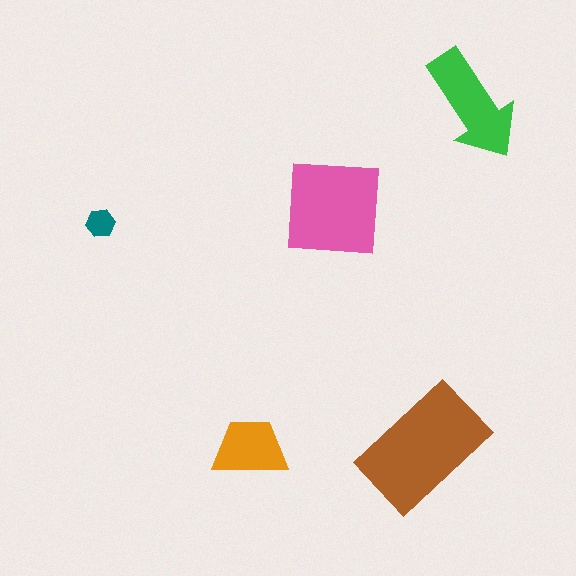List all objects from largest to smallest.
The brown rectangle, the pink square, the green arrow, the orange trapezoid, the teal hexagon.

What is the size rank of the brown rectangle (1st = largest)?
1st.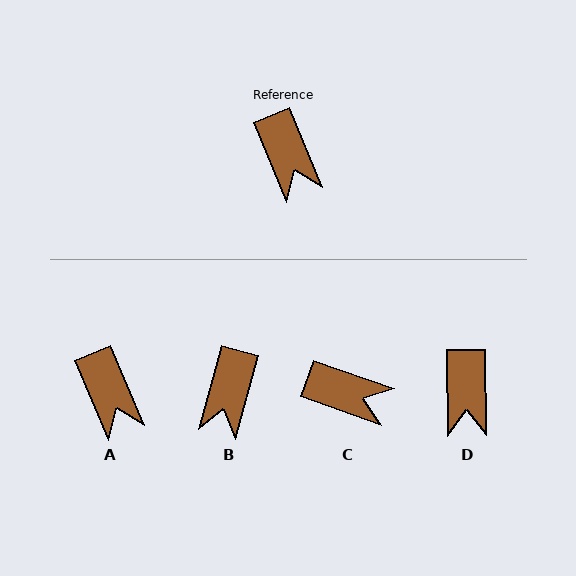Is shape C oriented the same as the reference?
No, it is off by about 48 degrees.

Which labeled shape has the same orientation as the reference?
A.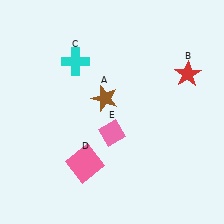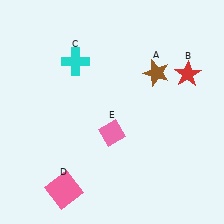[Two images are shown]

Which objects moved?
The objects that moved are: the brown star (A), the pink square (D).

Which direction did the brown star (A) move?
The brown star (A) moved right.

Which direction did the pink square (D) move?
The pink square (D) moved down.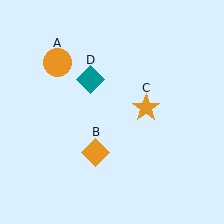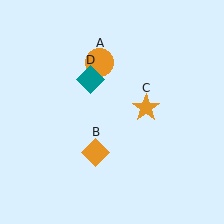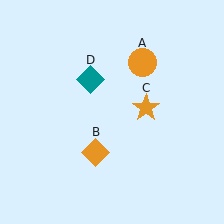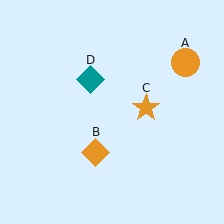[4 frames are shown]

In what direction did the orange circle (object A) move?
The orange circle (object A) moved right.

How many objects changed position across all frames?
1 object changed position: orange circle (object A).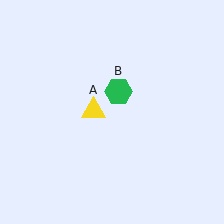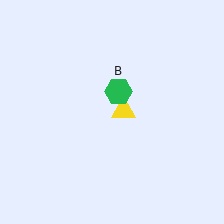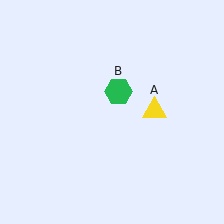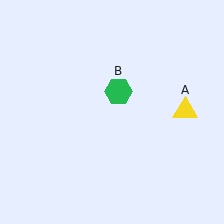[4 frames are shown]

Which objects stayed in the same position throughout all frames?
Green hexagon (object B) remained stationary.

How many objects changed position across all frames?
1 object changed position: yellow triangle (object A).